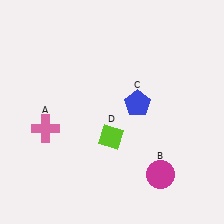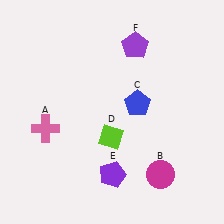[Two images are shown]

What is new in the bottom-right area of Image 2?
A purple pentagon (E) was added in the bottom-right area of Image 2.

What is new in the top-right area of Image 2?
A purple pentagon (F) was added in the top-right area of Image 2.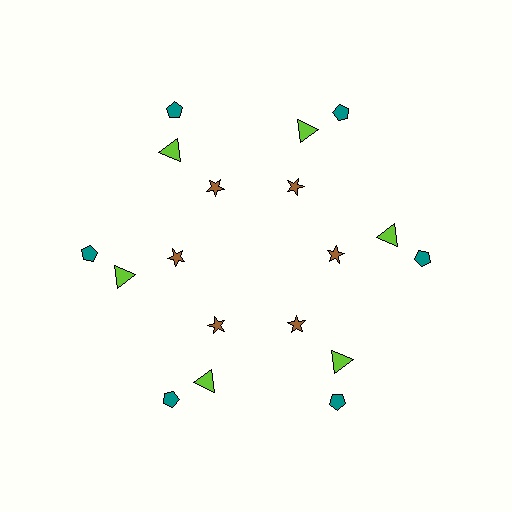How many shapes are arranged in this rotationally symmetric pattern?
There are 18 shapes, arranged in 6 groups of 3.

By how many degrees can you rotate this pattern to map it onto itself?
The pattern maps onto itself every 60 degrees of rotation.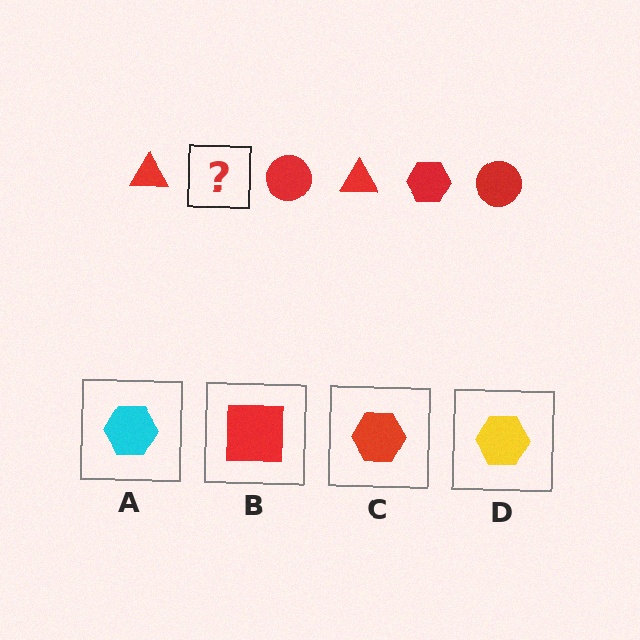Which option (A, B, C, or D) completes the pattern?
C.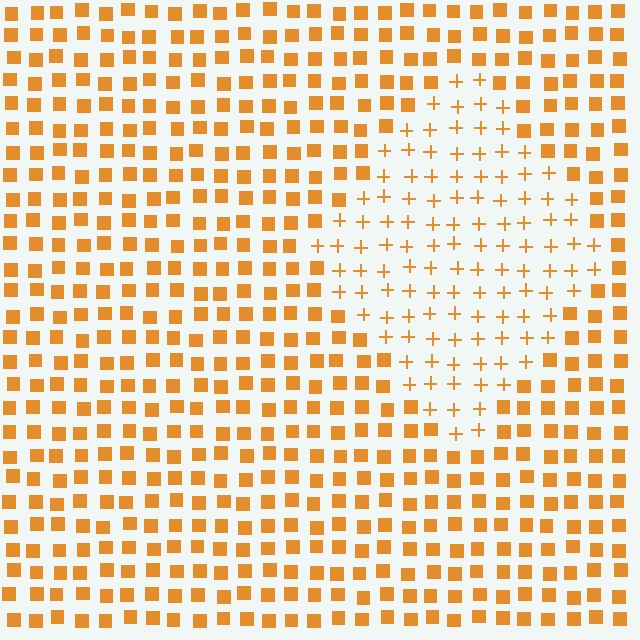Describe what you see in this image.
The image is filled with small orange elements arranged in a uniform grid. A diamond-shaped region contains plus signs, while the surrounding area contains squares. The boundary is defined purely by the change in element shape.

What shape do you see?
I see a diamond.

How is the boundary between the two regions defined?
The boundary is defined by a change in element shape: plus signs inside vs. squares outside. All elements share the same color and spacing.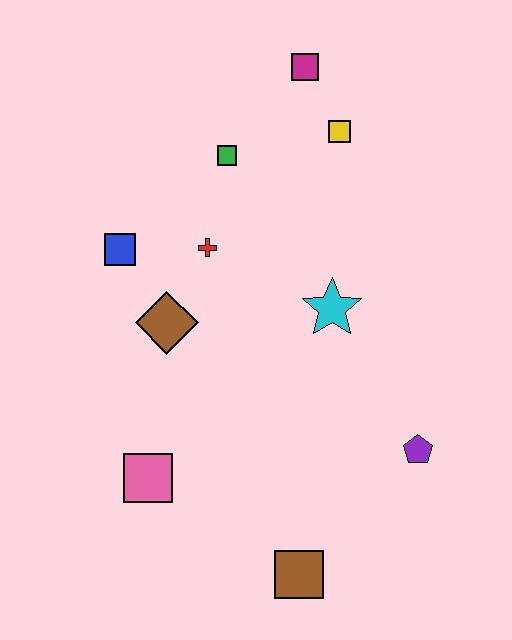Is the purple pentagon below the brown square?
No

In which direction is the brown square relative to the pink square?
The brown square is to the right of the pink square.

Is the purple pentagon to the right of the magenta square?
Yes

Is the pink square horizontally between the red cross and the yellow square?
No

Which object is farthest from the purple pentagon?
The magenta square is farthest from the purple pentagon.